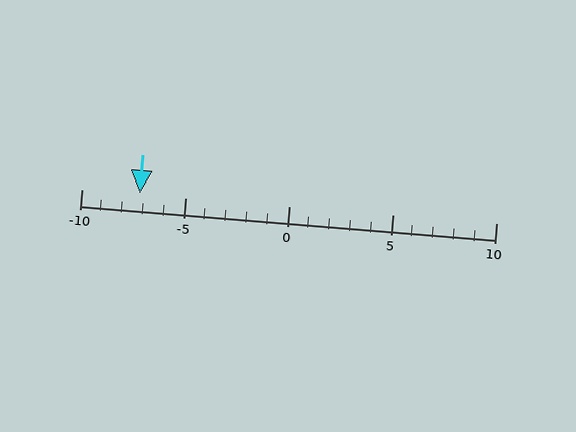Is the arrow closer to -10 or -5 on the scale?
The arrow is closer to -5.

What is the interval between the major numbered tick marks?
The major tick marks are spaced 5 units apart.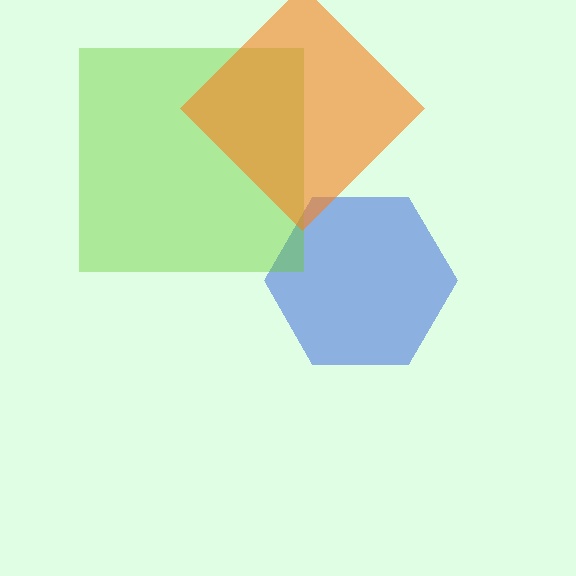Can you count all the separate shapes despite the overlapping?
Yes, there are 3 separate shapes.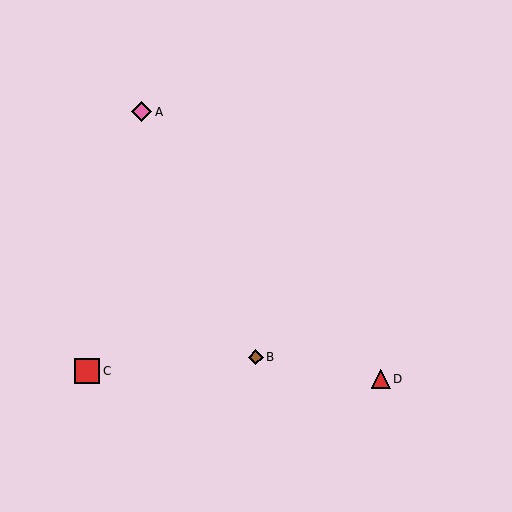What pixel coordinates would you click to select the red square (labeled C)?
Click at (87, 371) to select the red square C.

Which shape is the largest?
The red square (labeled C) is the largest.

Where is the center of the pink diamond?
The center of the pink diamond is at (142, 112).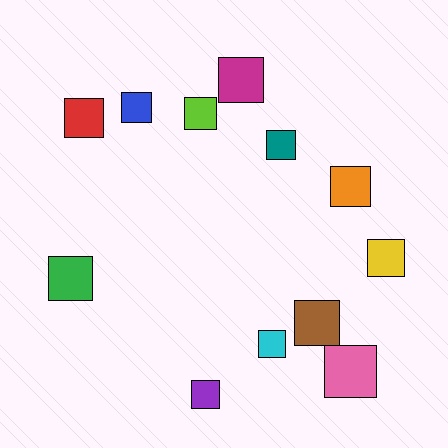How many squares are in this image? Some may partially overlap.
There are 12 squares.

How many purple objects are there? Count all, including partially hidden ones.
There is 1 purple object.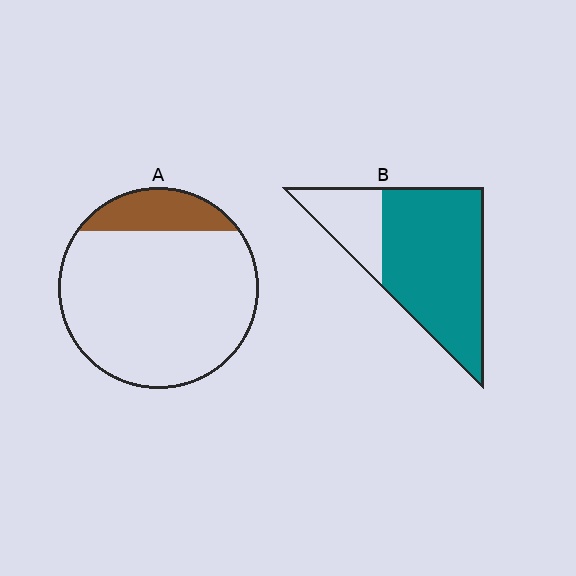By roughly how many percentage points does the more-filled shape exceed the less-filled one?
By roughly 60 percentage points (B over A).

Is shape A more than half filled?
No.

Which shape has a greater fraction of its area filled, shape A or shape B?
Shape B.